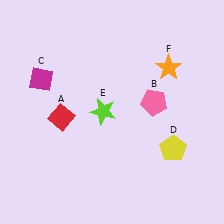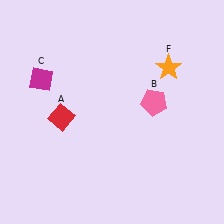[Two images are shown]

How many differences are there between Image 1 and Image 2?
There are 2 differences between the two images.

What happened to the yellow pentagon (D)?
The yellow pentagon (D) was removed in Image 2. It was in the bottom-right area of Image 1.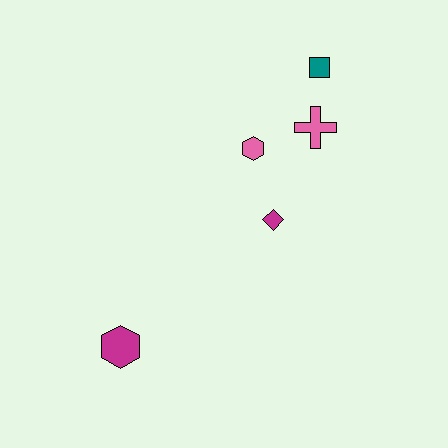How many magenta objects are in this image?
There are 2 magenta objects.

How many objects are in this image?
There are 5 objects.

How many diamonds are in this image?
There is 1 diamond.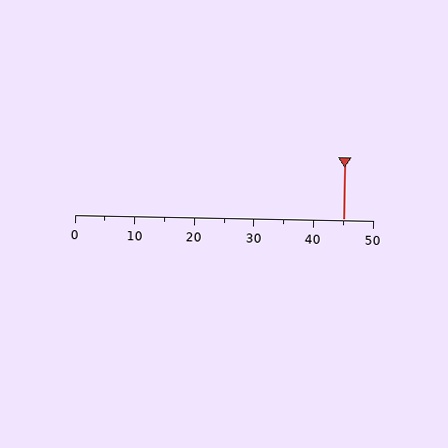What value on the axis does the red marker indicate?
The marker indicates approximately 45.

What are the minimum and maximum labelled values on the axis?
The axis runs from 0 to 50.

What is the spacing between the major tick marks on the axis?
The major ticks are spaced 10 apart.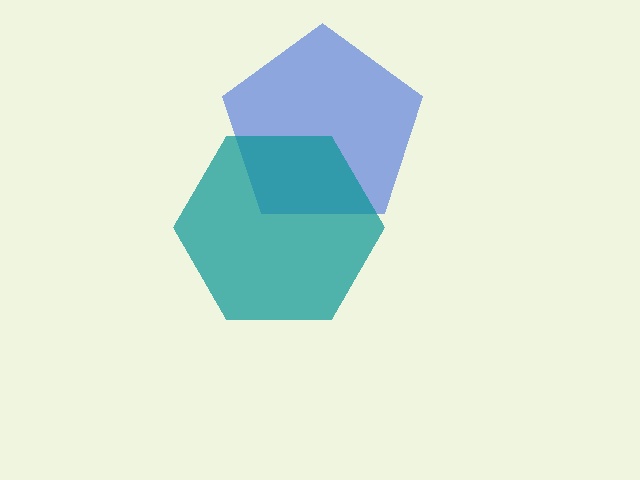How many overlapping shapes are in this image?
There are 2 overlapping shapes in the image.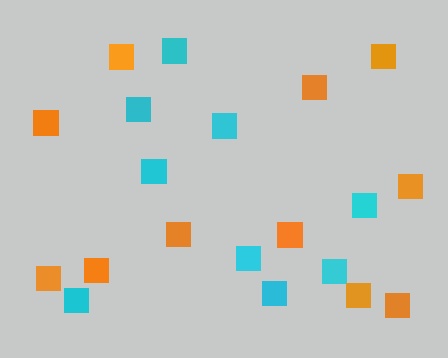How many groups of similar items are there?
There are 2 groups: one group of cyan squares (9) and one group of orange squares (11).